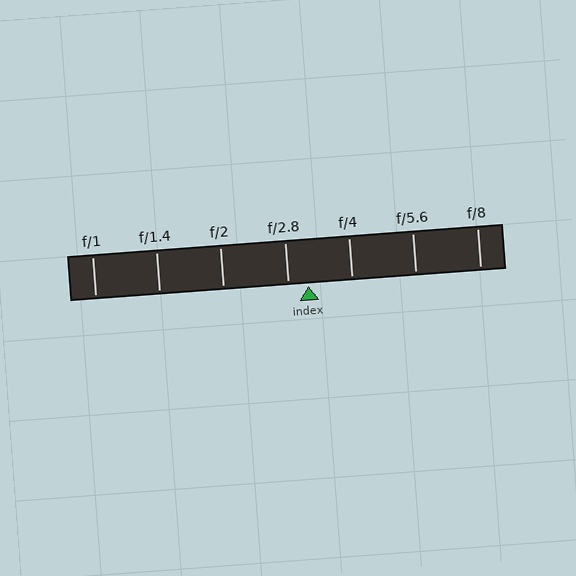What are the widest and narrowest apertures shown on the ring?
The widest aperture shown is f/1 and the narrowest is f/8.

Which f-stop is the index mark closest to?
The index mark is closest to f/2.8.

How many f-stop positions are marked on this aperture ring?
There are 7 f-stop positions marked.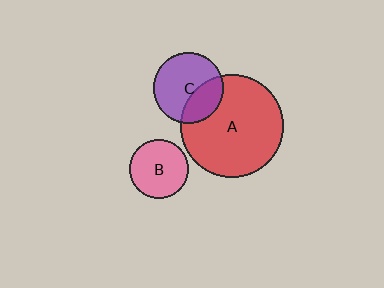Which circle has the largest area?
Circle A (red).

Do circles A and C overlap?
Yes.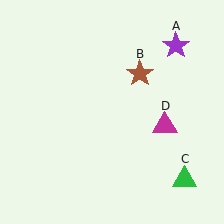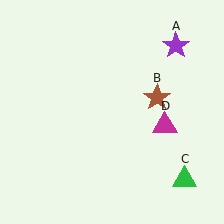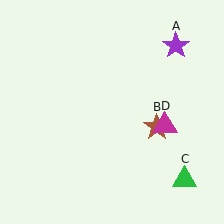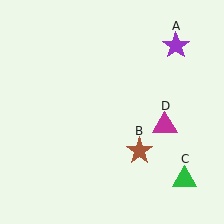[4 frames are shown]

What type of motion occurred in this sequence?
The brown star (object B) rotated clockwise around the center of the scene.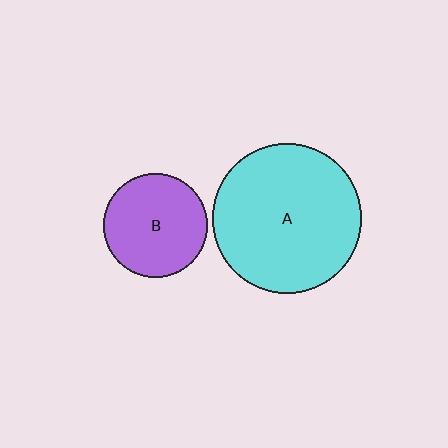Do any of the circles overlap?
No, none of the circles overlap.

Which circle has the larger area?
Circle A (cyan).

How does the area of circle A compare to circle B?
Approximately 2.1 times.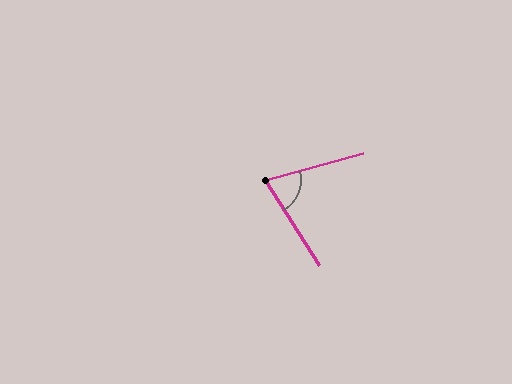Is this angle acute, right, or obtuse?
It is acute.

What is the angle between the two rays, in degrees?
Approximately 73 degrees.